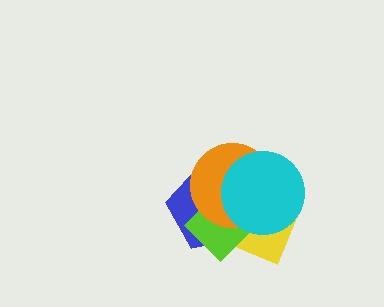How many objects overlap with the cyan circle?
4 objects overlap with the cyan circle.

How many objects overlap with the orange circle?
4 objects overlap with the orange circle.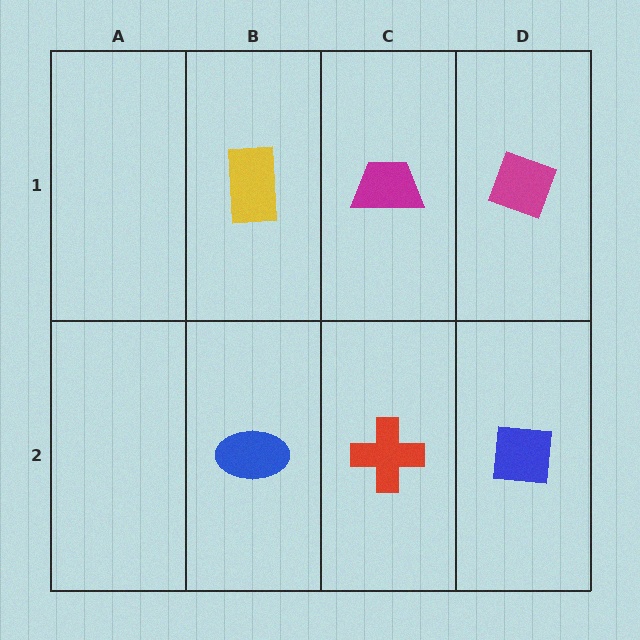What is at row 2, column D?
A blue square.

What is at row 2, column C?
A red cross.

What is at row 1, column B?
A yellow rectangle.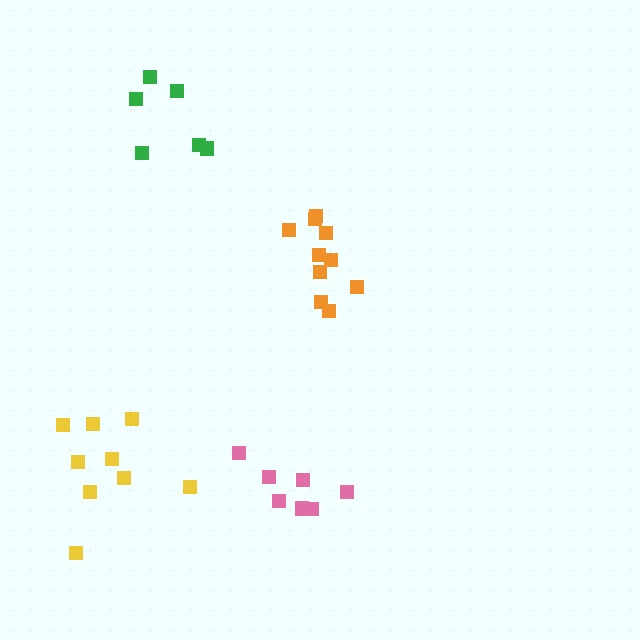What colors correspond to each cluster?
The clusters are colored: orange, green, pink, yellow.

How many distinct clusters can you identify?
There are 4 distinct clusters.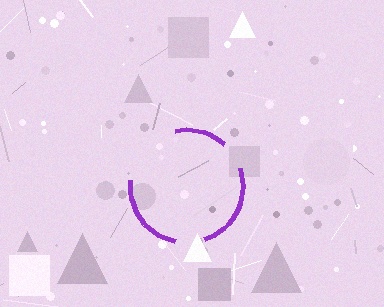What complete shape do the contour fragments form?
The contour fragments form a circle.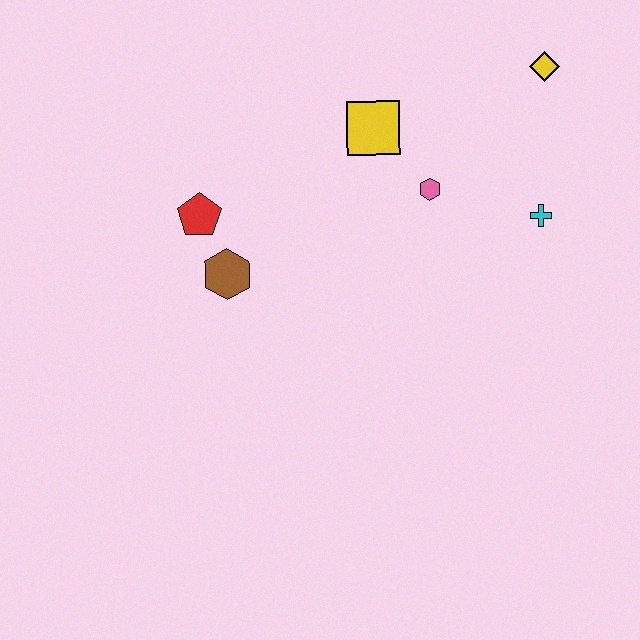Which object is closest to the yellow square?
The pink hexagon is closest to the yellow square.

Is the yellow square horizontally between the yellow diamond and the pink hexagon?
No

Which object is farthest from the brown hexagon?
The yellow diamond is farthest from the brown hexagon.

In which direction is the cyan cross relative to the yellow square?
The cyan cross is to the right of the yellow square.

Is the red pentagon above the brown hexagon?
Yes